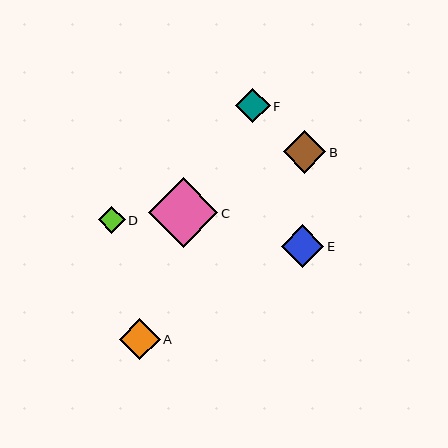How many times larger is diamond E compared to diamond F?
Diamond E is approximately 1.2 times the size of diamond F.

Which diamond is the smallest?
Diamond D is the smallest with a size of approximately 27 pixels.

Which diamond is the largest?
Diamond C is the largest with a size of approximately 69 pixels.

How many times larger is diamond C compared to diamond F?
Diamond C is approximately 2.0 times the size of diamond F.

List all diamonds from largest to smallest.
From largest to smallest: C, B, E, A, F, D.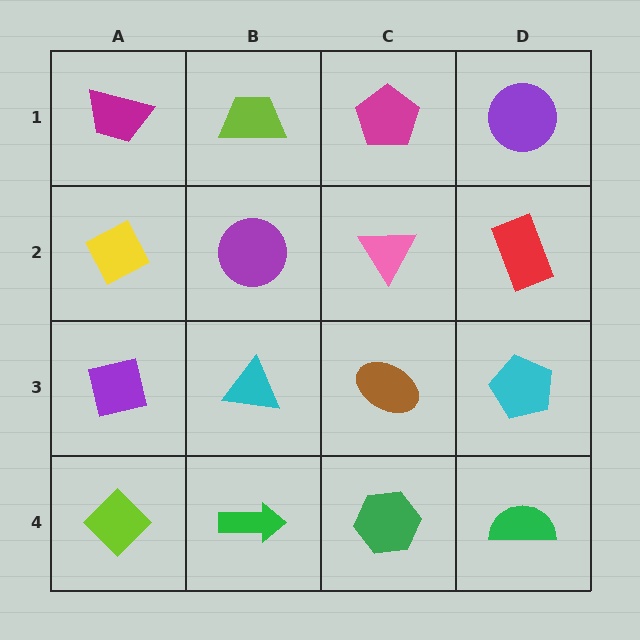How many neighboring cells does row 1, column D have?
2.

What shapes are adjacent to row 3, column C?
A pink triangle (row 2, column C), a green hexagon (row 4, column C), a cyan triangle (row 3, column B), a cyan pentagon (row 3, column D).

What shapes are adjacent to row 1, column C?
A pink triangle (row 2, column C), a lime trapezoid (row 1, column B), a purple circle (row 1, column D).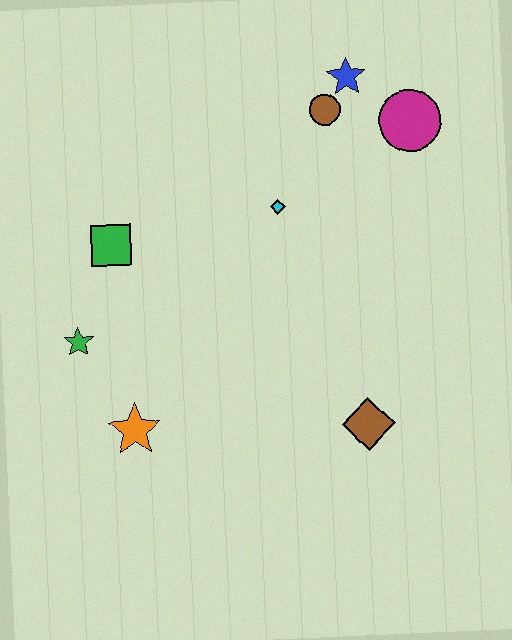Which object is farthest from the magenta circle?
The orange star is farthest from the magenta circle.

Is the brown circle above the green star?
Yes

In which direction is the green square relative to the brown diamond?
The green square is to the left of the brown diamond.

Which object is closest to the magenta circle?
The blue star is closest to the magenta circle.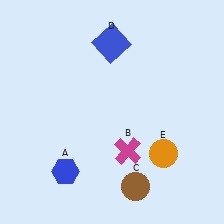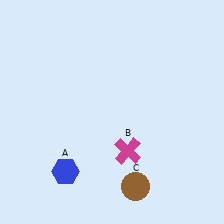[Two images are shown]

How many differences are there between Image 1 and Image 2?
There are 2 differences between the two images.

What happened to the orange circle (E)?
The orange circle (E) was removed in Image 2. It was in the bottom-right area of Image 1.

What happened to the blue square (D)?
The blue square (D) was removed in Image 2. It was in the top-left area of Image 1.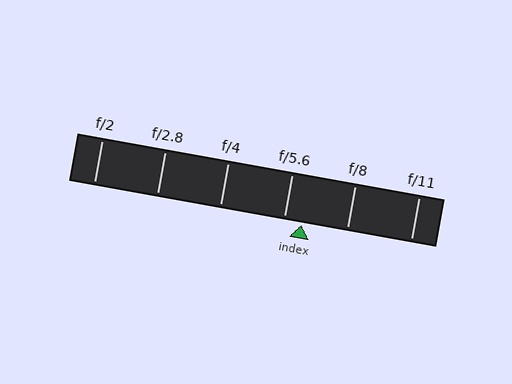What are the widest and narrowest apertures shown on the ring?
The widest aperture shown is f/2 and the narrowest is f/11.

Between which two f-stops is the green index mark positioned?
The index mark is between f/5.6 and f/8.